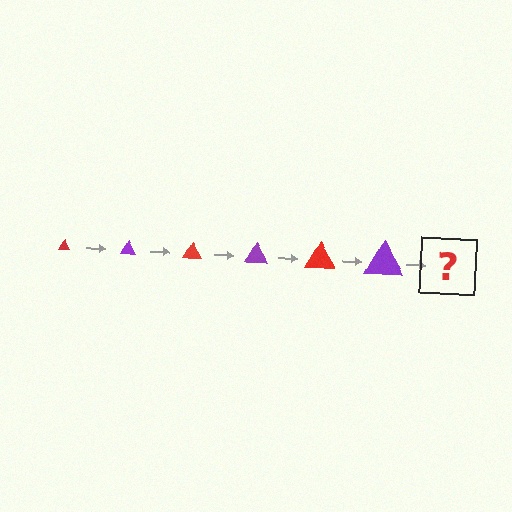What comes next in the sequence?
The next element should be a red triangle, larger than the previous one.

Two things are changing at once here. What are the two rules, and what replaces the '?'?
The two rules are that the triangle grows larger each step and the color cycles through red and purple. The '?' should be a red triangle, larger than the previous one.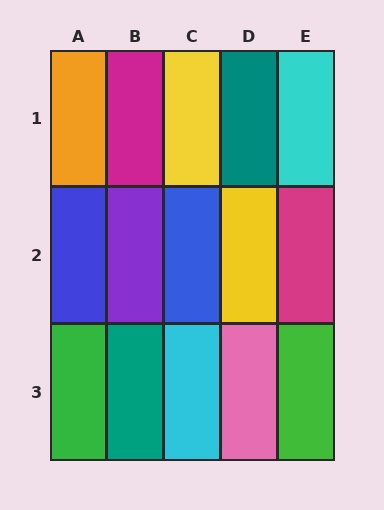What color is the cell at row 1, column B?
Magenta.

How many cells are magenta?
2 cells are magenta.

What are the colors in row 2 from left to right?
Blue, purple, blue, yellow, magenta.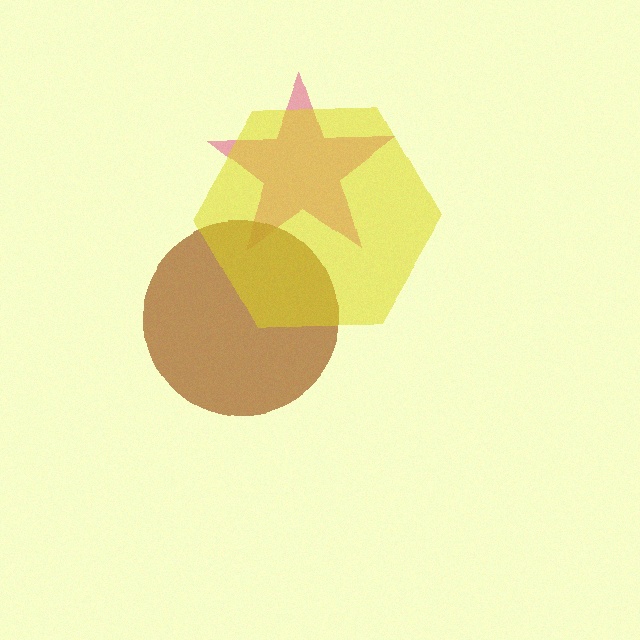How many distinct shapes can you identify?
There are 3 distinct shapes: a magenta star, a brown circle, a yellow hexagon.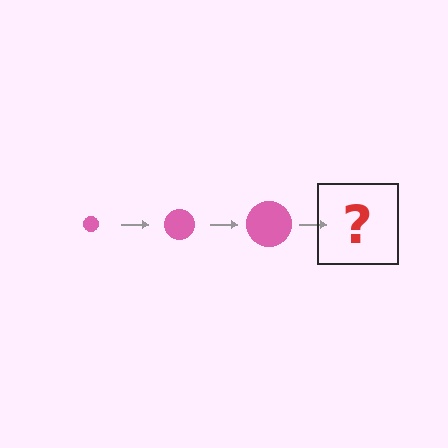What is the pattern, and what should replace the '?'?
The pattern is that the circle gets progressively larger each step. The '?' should be a pink circle, larger than the previous one.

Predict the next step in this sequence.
The next step is a pink circle, larger than the previous one.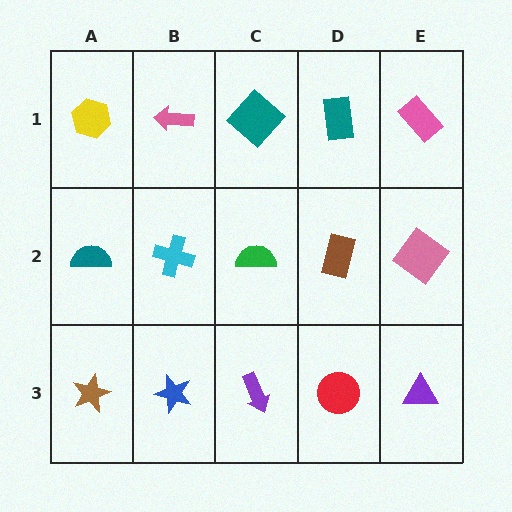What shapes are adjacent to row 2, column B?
A pink arrow (row 1, column B), a blue star (row 3, column B), a teal semicircle (row 2, column A), a green semicircle (row 2, column C).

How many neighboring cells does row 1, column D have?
3.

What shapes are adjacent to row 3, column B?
A cyan cross (row 2, column B), a brown star (row 3, column A), a purple arrow (row 3, column C).